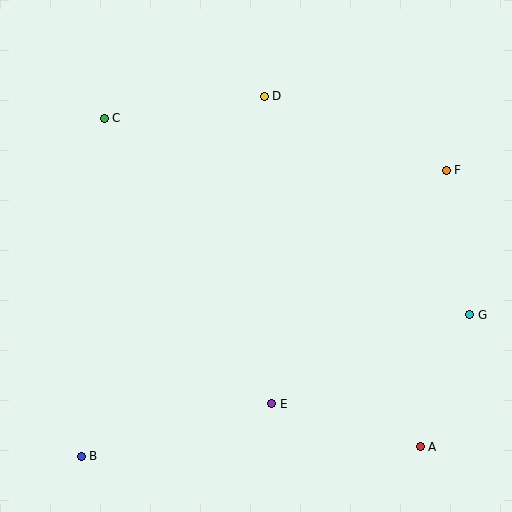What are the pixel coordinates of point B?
Point B is at (81, 456).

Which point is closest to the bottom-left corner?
Point B is closest to the bottom-left corner.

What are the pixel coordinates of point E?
Point E is at (272, 404).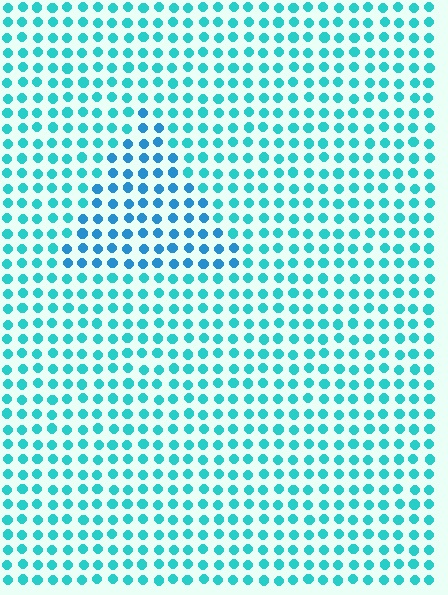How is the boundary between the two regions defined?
The boundary is defined purely by a slight shift in hue (about 25 degrees). Spacing, size, and orientation are identical on both sides.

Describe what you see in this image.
The image is filled with small cyan elements in a uniform arrangement. A triangle-shaped region is visible where the elements are tinted to a slightly different hue, forming a subtle color boundary.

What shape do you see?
I see a triangle.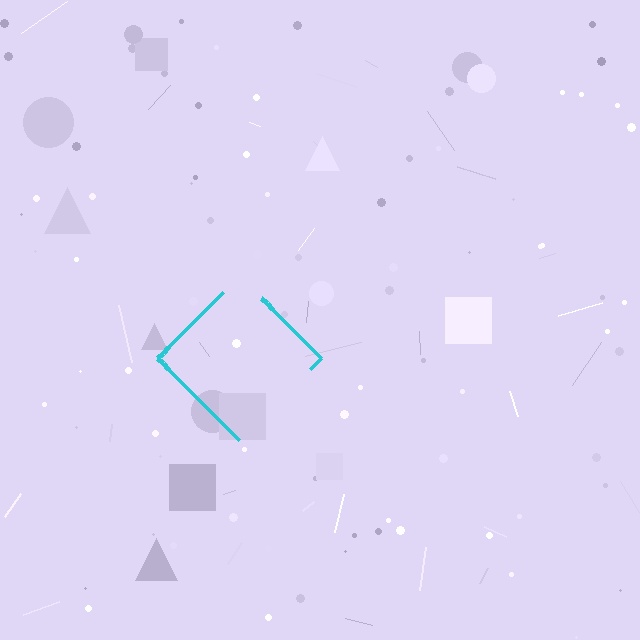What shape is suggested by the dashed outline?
The dashed outline suggests a diamond.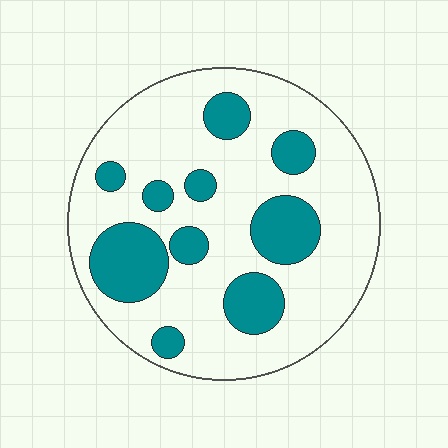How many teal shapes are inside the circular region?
10.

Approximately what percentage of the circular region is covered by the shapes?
Approximately 25%.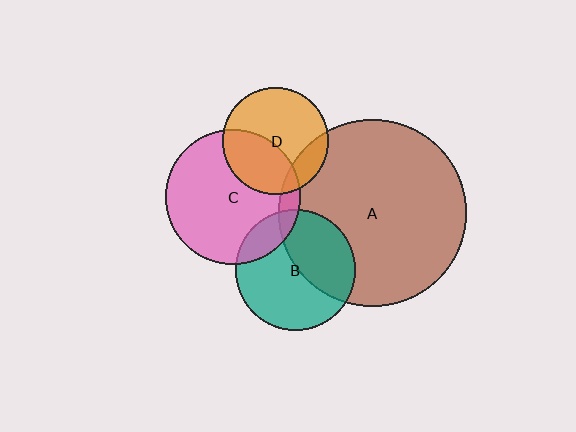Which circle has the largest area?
Circle A (brown).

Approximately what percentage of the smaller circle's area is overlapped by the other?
Approximately 40%.